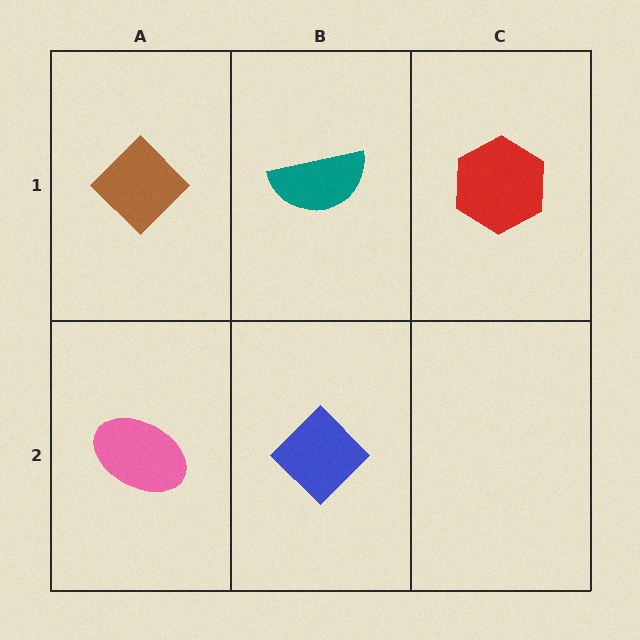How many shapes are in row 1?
3 shapes.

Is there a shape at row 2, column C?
No, that cell is empty.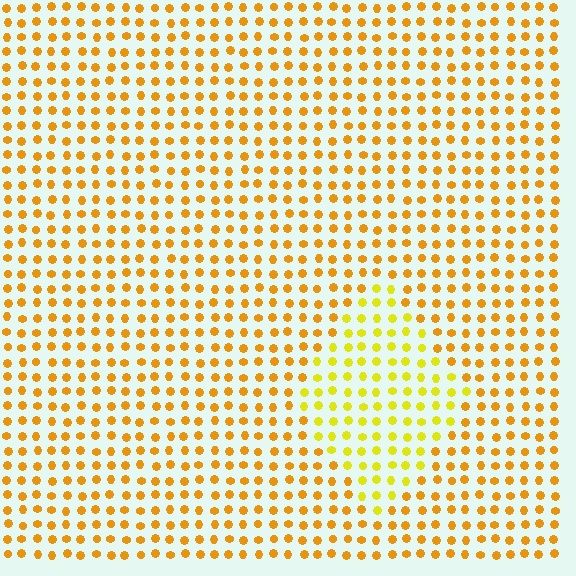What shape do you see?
I see a diamond.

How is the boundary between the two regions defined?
The boundary is defined purely by a slight shift in hue (about 25 degrees). Spacing, size, and orientation are identical on both sides.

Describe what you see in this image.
The image is filled with small orange elements in a uniform arrangement. A diamond-shaped region is visible where the elements are tinted to a slightly different hue, forming a subtle color boundary.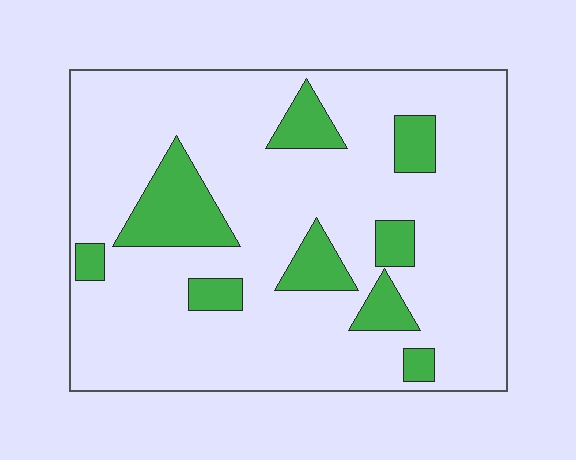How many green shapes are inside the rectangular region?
9.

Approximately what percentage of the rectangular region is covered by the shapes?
Approximately 15%.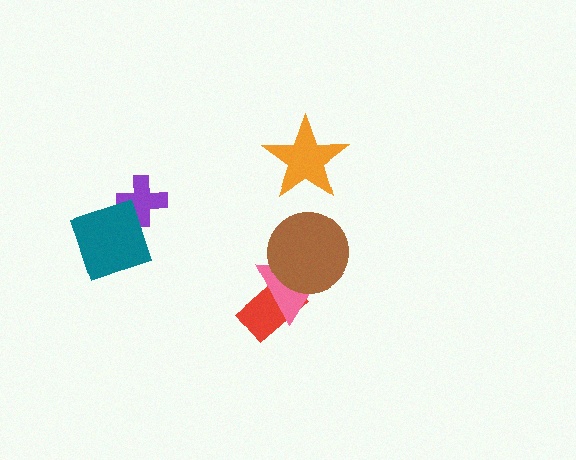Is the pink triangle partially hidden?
Yes, it is partially covered by another shape.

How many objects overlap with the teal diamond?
1 object overlaps with the teal diamond.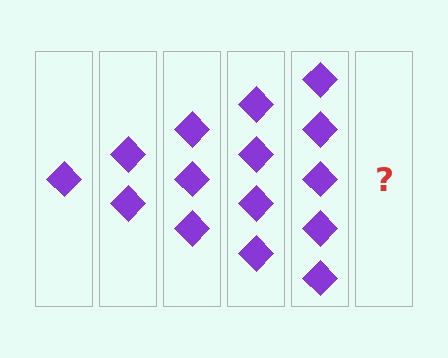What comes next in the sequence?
The next element should be 6 diamonds.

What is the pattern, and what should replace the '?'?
The pattern is that each step adds one more diamond. The '?' should be 6 diamonds.